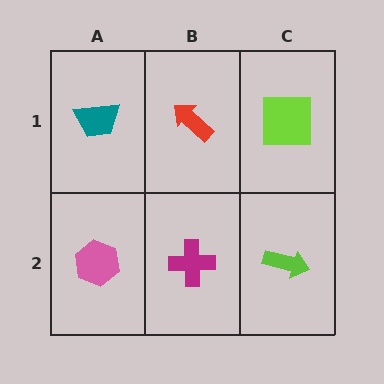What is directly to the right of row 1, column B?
A lime square.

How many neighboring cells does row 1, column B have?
3.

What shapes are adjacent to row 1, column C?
A lime arrow (row 2, column C), a red arrow (row 1, column B).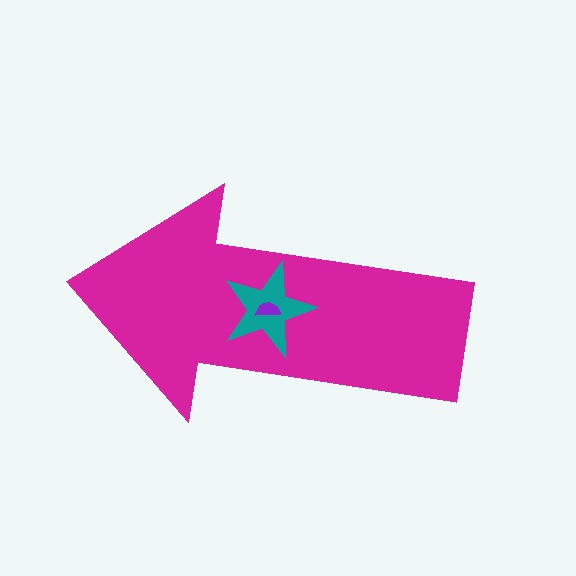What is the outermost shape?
The magenta arrow.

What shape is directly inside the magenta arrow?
The teal star.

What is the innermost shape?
The purple semicircle.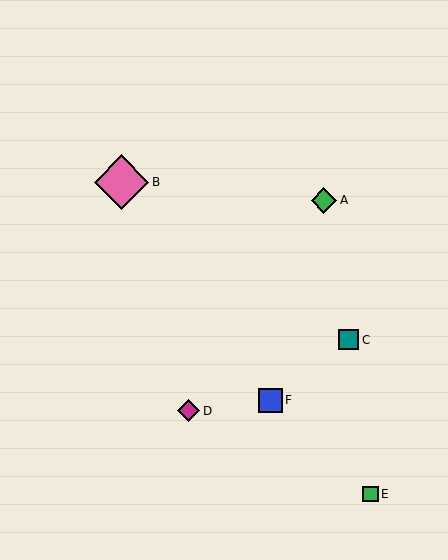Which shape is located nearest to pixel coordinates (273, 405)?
The blue square (labeled F) at (270, 400) is nearest to that location.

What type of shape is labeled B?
Shape B is a pink diamond.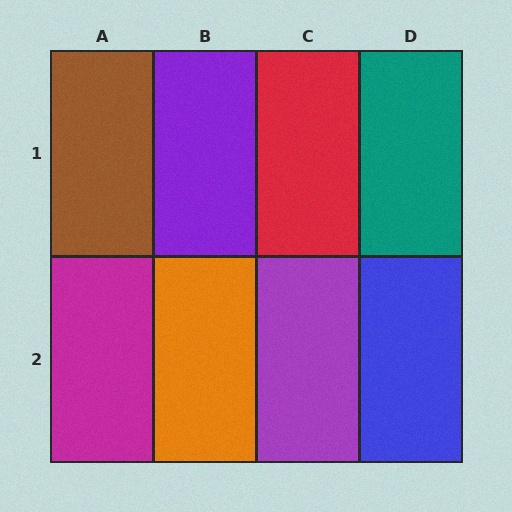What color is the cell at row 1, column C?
Red.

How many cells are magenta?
1 cell is magenta.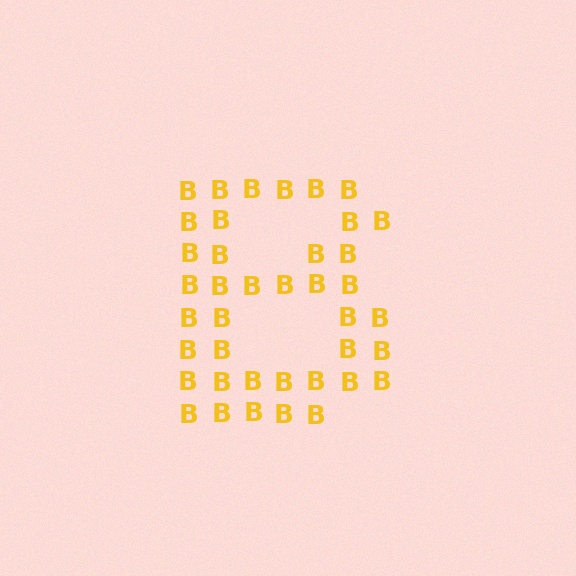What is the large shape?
The large shape is the letter B.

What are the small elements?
The small elements are letter B's.